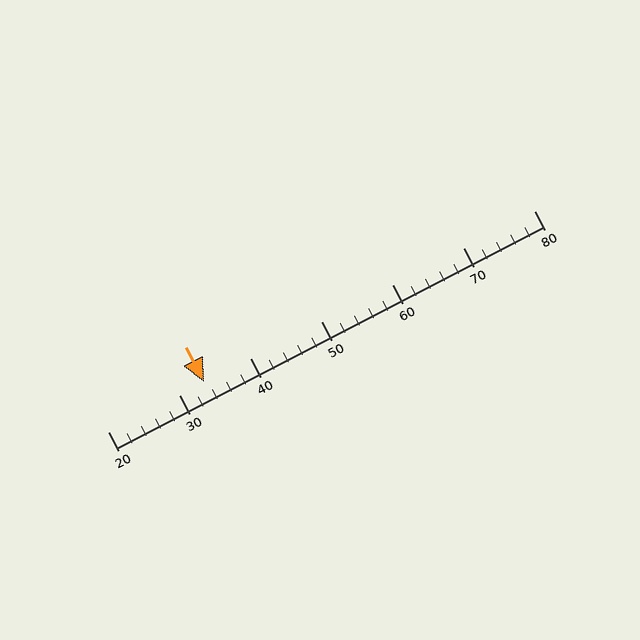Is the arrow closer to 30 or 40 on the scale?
The arrow is closer to 30.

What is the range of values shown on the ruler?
The ruler shows values from 20 to 80.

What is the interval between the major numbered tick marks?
The major tick marks are spaced 10 units apart.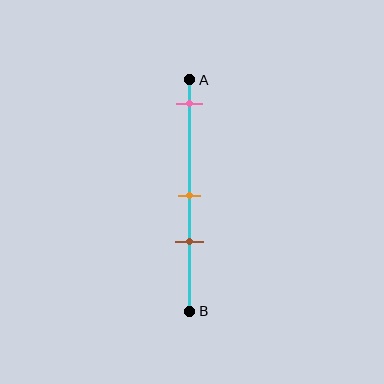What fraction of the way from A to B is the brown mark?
The brown mark is approximately 70% (0.7) of the way from A to B.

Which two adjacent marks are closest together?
The orange and brown marks are the closest adjacent pair.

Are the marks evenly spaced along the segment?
No, the marks are not evenly spaced.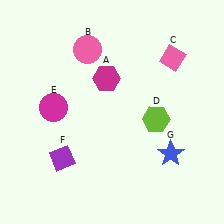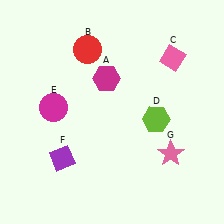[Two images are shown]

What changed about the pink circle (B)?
In Image 1, B is pink. In Image 2, it changed to red.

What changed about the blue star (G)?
In Image 1, G is blue. In Image 2, it changed to pink.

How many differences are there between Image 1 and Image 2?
There are 2 differences between the two images.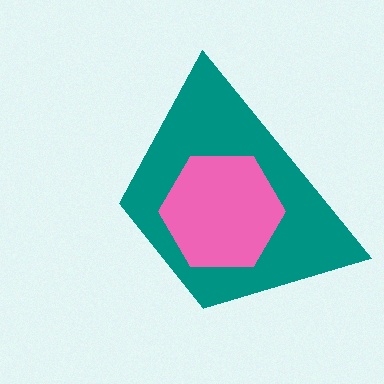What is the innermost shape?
The pink hexagon.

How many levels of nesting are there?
2.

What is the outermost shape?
The teal trapezoid.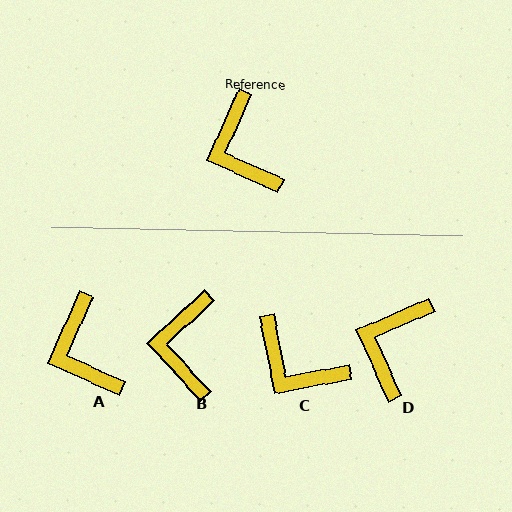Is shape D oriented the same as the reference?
No, it is off by about 42 degrees.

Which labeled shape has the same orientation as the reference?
A.